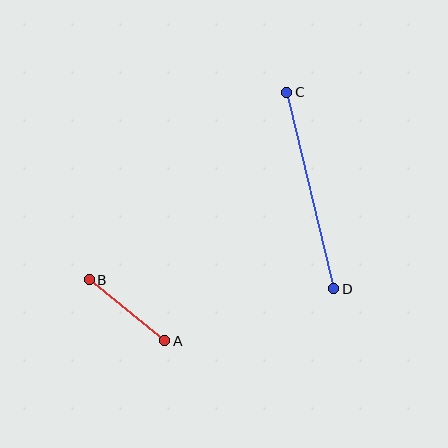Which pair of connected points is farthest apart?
Points C and D are farthest apart.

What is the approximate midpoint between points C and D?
The midpoint is at approximately (310, 190) pixels.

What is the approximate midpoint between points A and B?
The midpoint is at approximately (127, 310) pixels.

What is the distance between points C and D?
The distance is approximately 202 pixels.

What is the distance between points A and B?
The distance is approximately 97 pixels.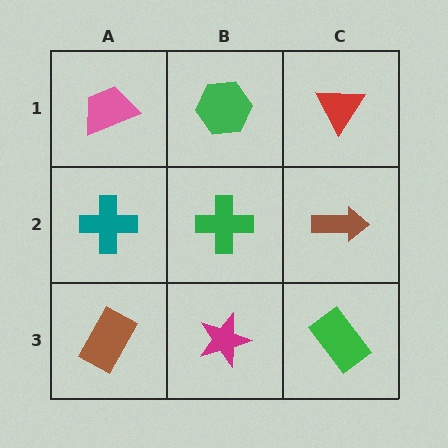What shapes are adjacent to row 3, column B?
A green cross (row 2, column B), a brown rectangle (row 3, column A), a green rectangle (row 3, column C).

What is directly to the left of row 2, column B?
A teal cross.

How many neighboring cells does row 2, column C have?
3.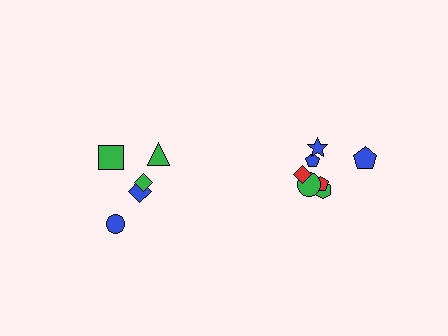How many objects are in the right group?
There are 7 objects.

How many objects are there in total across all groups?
There are 12 objects.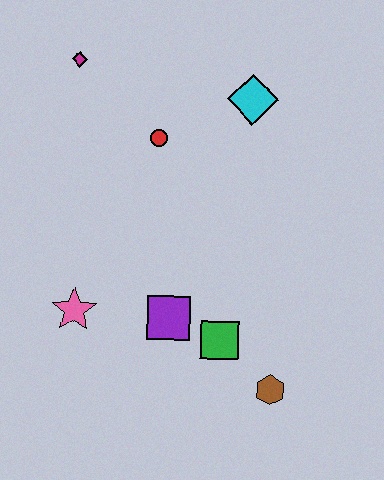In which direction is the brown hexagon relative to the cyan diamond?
The brown hexagon is below the cyan diamond.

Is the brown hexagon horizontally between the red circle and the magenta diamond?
No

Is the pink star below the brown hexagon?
No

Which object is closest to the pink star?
The purple square is closest to the pink star.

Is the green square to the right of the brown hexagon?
No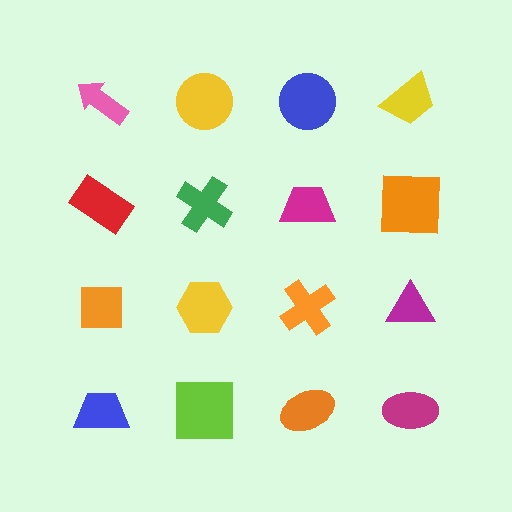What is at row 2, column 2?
A green cross.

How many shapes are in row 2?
4 shapes.